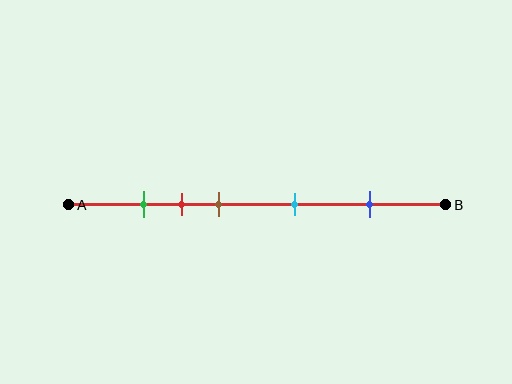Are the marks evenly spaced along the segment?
No, the marks are not evenly spaced.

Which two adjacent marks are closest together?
The green and red marks are the closest adjacent pair.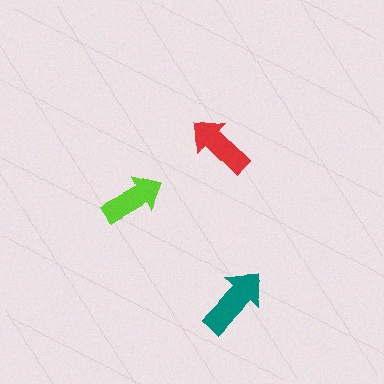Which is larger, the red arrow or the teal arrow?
The teal one.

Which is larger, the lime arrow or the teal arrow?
The teal one.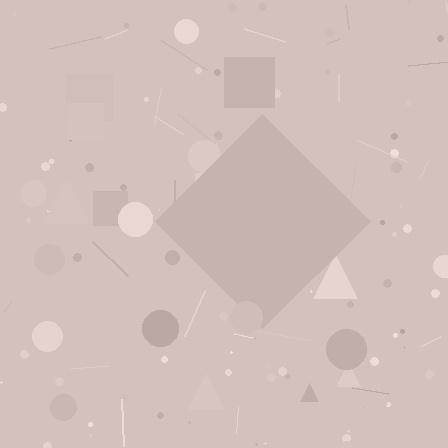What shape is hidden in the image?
A diamond is hidden in the image.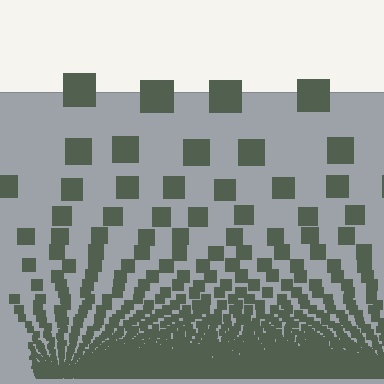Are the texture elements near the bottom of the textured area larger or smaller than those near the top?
Smaller. The gradient is inverted — elements near the bottom are smaller and denser.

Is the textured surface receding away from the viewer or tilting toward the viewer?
The surface appears to tilt toward the viewer. Texture elements get larger and sparser toward the top.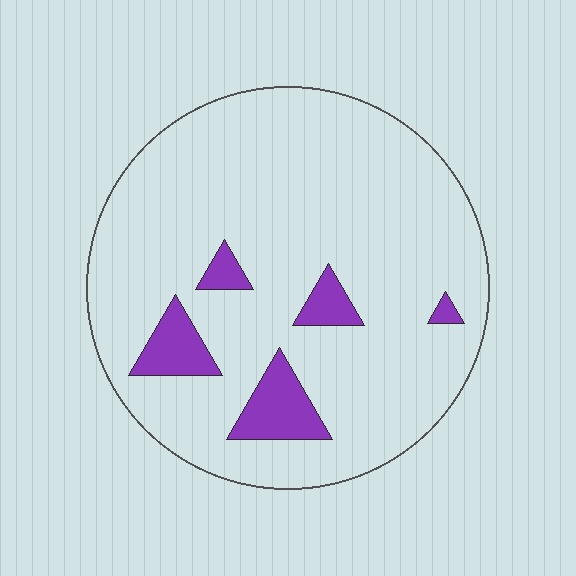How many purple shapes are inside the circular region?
5.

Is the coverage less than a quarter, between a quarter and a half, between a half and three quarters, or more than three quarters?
Less than a quarter.